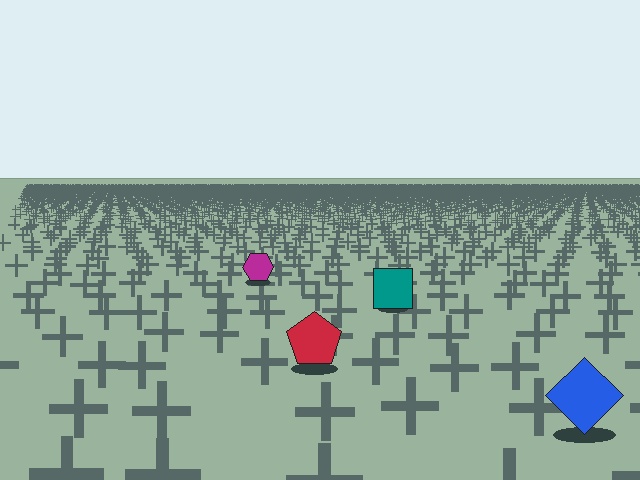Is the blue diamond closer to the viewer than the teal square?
Yes. The blue diamond is closer — you can tell from the texture gradient: the ground texture is coarser near it.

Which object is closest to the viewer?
The blue diamond is closest. The texture marks near it are larger and more spread out.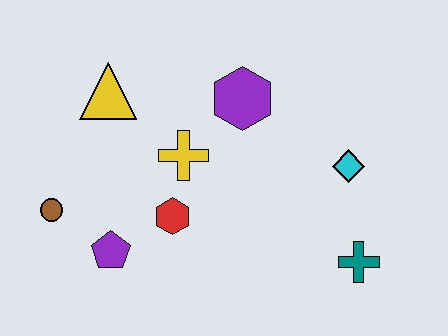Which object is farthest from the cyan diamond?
The brown circle is farthest from the cyan diamond.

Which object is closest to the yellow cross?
The red hexagon is closest to the yellow cross.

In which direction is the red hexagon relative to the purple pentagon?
The red hexagon is to the right of the purple pentagon.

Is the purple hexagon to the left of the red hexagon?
No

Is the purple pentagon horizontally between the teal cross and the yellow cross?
No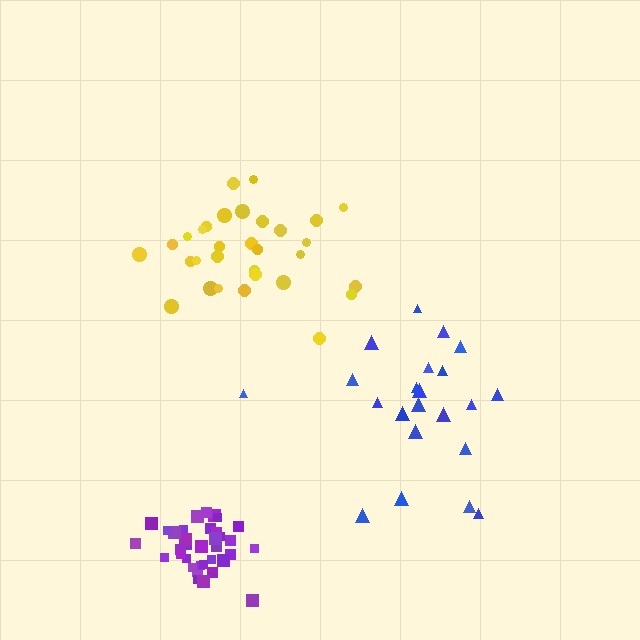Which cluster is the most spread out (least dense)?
Blue.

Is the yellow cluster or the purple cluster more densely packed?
Purple.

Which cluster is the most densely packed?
Purple.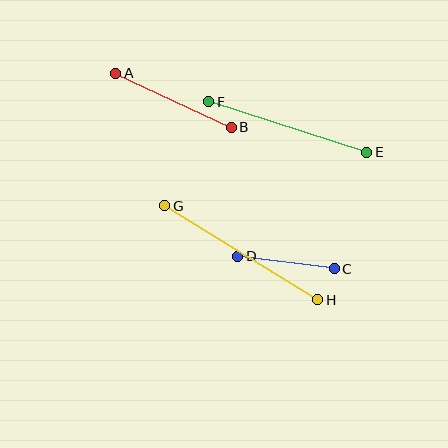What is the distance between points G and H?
The distance is approximately 180 pixels.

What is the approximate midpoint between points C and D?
The midpoint is at approximately (286, 262) pixels.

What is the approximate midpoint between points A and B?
The midpoint is at approximately (173, 100) pixels.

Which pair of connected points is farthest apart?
Points G and H are farthest apart.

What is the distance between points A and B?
The distance is approximately 128 pixels.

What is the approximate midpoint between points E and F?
The midpoint is at approximately (288, 127) pixels.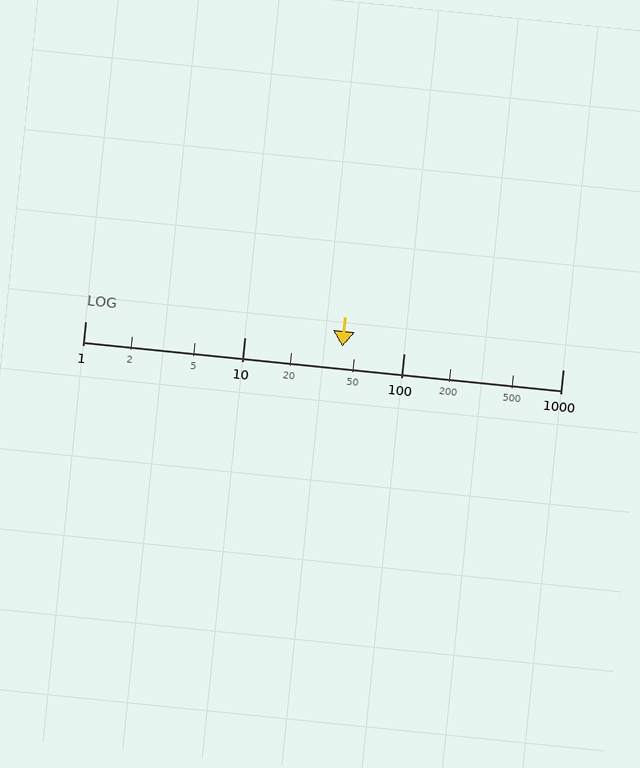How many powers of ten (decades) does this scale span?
The scale spans 3 decades, from 1 to 1000.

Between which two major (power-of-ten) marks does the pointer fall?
The pointer is between 10 and 100.